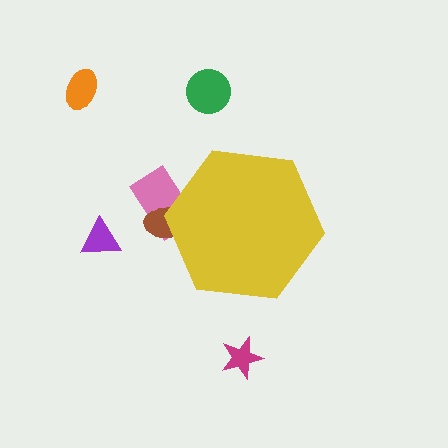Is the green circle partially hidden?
No, the green circle is fully visible.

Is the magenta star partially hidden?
No, the magenta star is fully visible.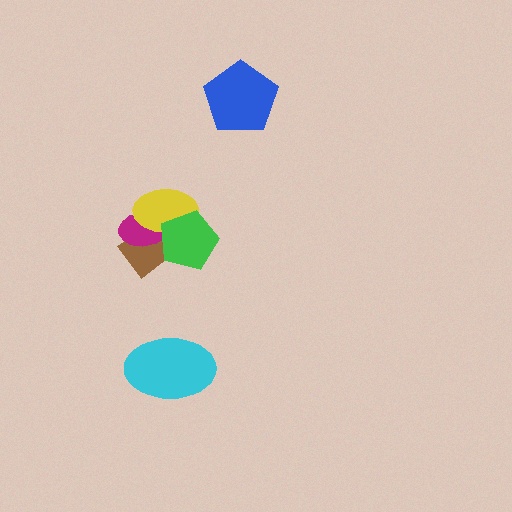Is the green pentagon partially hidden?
No, no other shape covers it.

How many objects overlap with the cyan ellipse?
0 objects overlap with the cyan ellipse.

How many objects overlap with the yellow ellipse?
3 objects overlap with the yellow ellipse.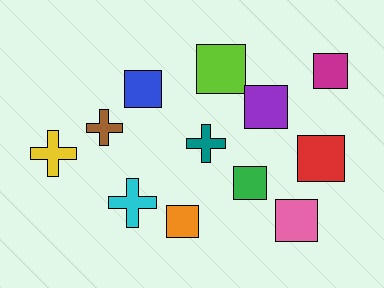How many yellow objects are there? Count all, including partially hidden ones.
There is 1 yellow object.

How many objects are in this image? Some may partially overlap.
There are 12 objects.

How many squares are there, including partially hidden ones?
There are 8 squares.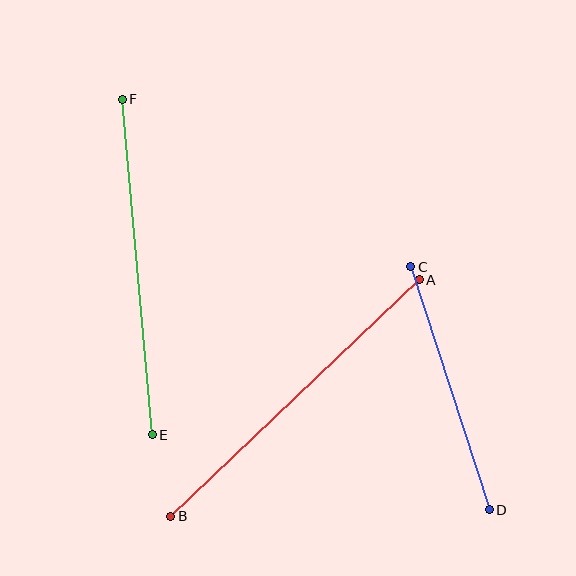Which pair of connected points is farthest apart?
Points A and B are farthest apart.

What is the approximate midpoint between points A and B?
The midpoint is at approximately (295, 398) pixels.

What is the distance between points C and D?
The distance is approximately 255 pixels.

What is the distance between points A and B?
The distance is approximately 343 pixels.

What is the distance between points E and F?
The distance is approximately 337 pixels.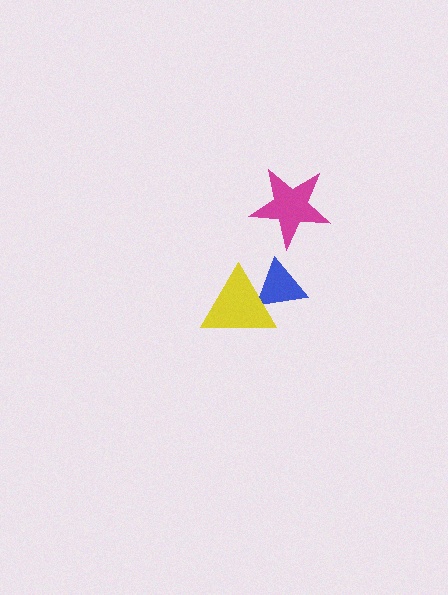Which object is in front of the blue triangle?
The yellow triangle is in front of the blue triangle.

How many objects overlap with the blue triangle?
1 object overlaps with the blue triangle.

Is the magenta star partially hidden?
No, no other shape covers it.